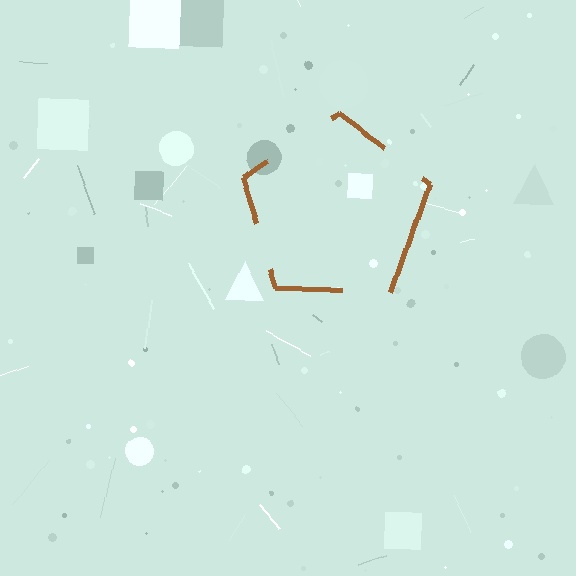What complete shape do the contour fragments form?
The contour fragments form a pentagon.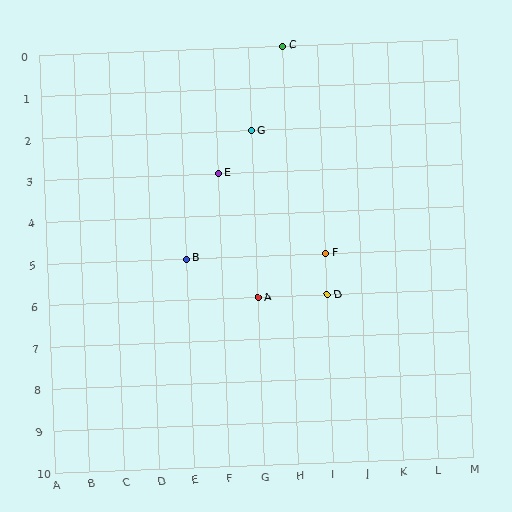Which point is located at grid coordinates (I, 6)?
Point D is at (I, 6).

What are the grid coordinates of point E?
Point E is at grid coordinates (F, 3).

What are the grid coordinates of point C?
Point C is at grid coordinates (H, 0).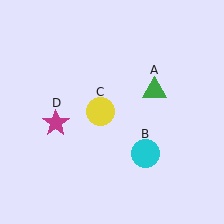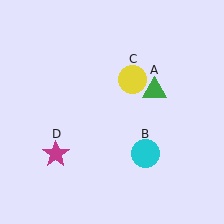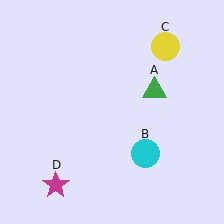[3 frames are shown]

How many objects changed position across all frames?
2 objects changed position: yellow circle (object C), magenta star (object D).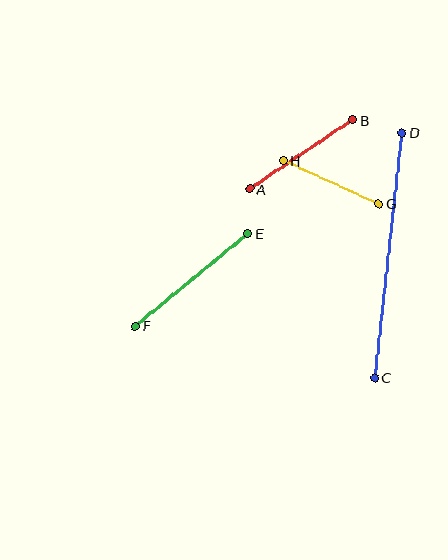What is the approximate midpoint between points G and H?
The midpoint is at approximately (331, 182) pixels.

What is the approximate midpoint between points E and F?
The midpoint is at approximately (192, 280) pixels.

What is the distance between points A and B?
The distance is approximately 124 pixels.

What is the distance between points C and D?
The distance is approximately 246 pixels.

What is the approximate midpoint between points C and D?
The midpoint is at approximately (388, 255) pixels.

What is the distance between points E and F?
The distance is approximately 146 pixels.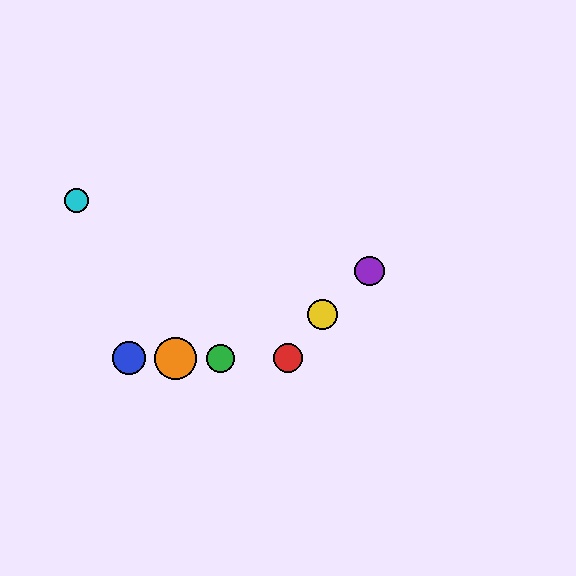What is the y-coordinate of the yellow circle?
The yellow circle is at y≈314.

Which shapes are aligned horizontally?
The red circle, the blue circle, the green circle, the orange circle are aligned horizontally.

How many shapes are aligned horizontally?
4 shapes (the red circle, the blue circle, the green circle, the orange circle) are aligned horizontally.